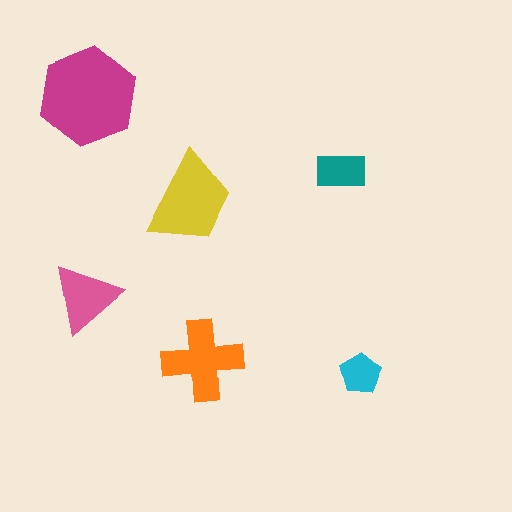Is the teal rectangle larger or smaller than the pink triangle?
Smaller.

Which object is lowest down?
The cyan pentagon is bottommost.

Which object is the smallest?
The cyan pentagon.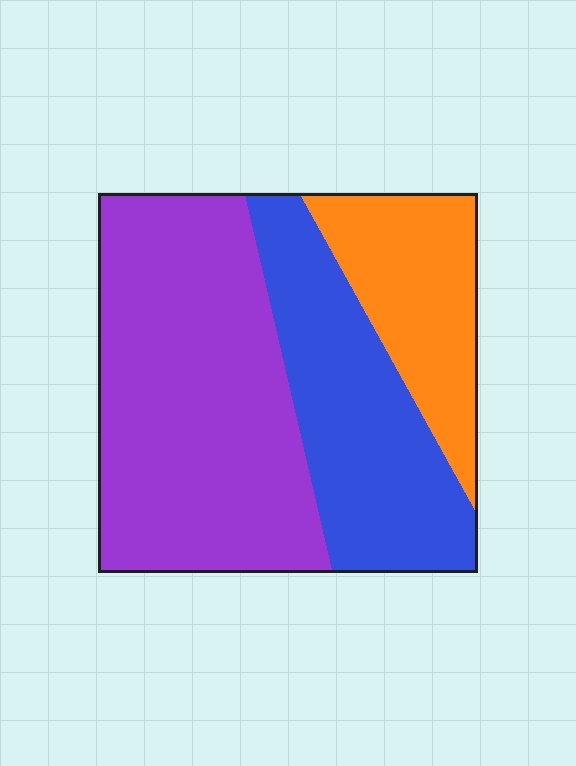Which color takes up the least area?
Orange, at roughly 20%.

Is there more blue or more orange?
Blue.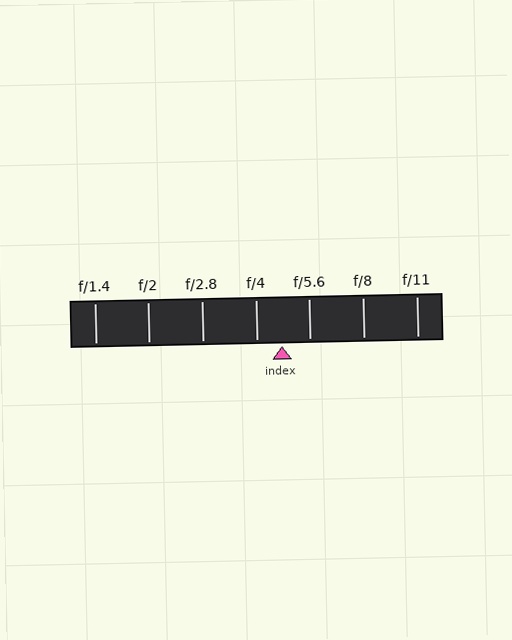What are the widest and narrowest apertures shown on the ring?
The widest aperture shown is f/1.4 and the narrowest is f/11.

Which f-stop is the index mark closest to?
The index mark is closest to f/4.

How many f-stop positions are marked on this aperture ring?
There are 7 f-stop positions marked.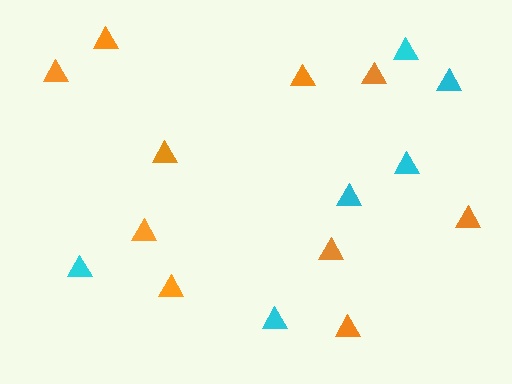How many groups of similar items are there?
There are 2 groups: one group of orange triangles (10) and one group of cyan triangles (6).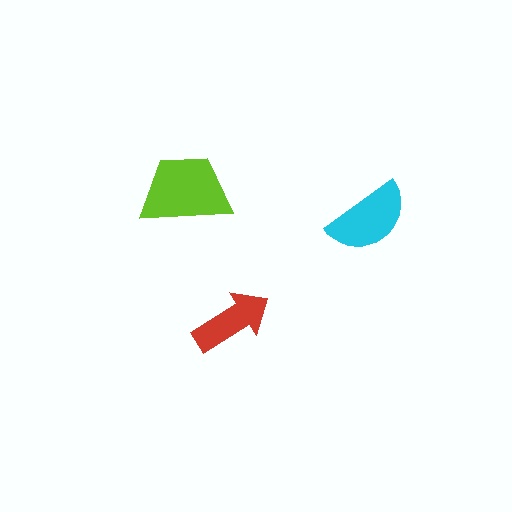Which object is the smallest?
The red arrow.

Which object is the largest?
The lime trapezoid.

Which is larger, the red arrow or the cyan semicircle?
The cyan semicircle.